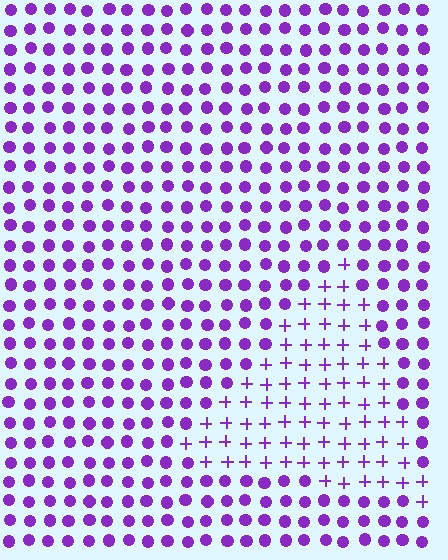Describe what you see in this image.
The image is filled with small purple elements arranged in a uniform grid. A triangle-shaped region contains plus signs, while the surrounding area contains circles. The boundary is defined purely by the change in element shape.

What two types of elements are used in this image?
The image uses plus signs inside the triangle region and circles outside it.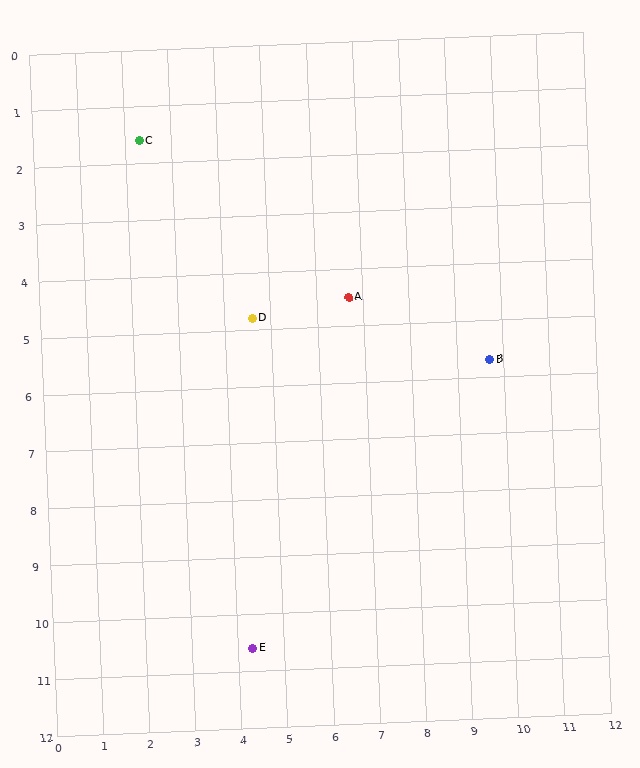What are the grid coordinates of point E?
Point E is at approximately (4.3, 10.6).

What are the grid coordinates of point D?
Point D is at approximately (4.6, 4.8).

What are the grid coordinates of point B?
Point B is at approximately (9.7, 5.7).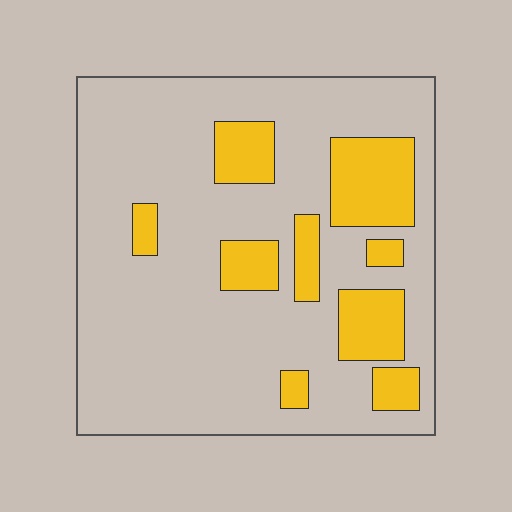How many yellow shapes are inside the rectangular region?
9.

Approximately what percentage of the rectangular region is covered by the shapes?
Approximately 20%.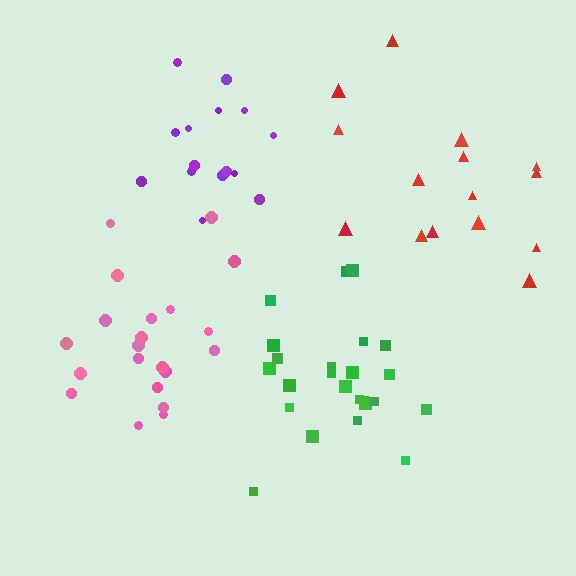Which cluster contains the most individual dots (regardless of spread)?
Green (24).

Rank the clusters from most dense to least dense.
pink, green, purple, red.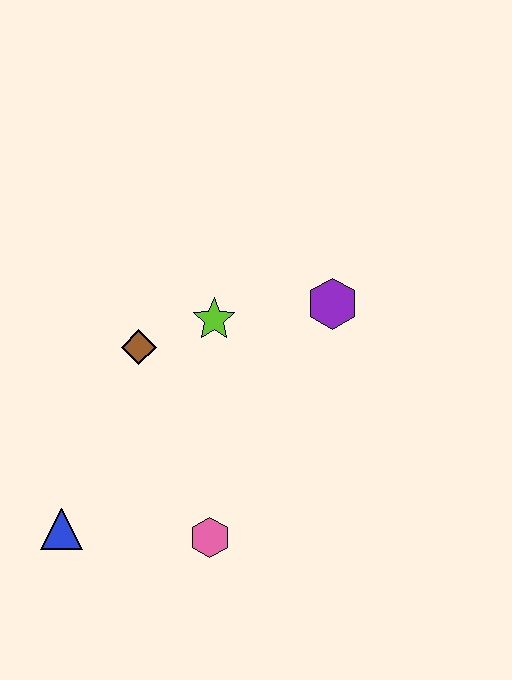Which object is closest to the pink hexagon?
The blue triangle is closest to the pink hexagon.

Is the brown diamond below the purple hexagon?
Yes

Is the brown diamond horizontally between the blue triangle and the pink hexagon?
Yes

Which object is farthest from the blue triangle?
The purple hexagon is farthest from the blue triangle.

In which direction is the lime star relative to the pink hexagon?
The lime star is above the pink hexagon.